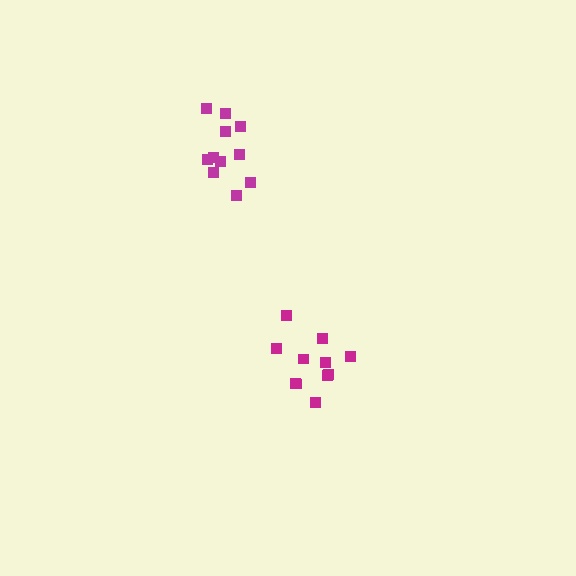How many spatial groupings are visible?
There are 2 spatial groupings.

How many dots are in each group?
Group 1: 11 dots, Group 2: 11 dots (22 total).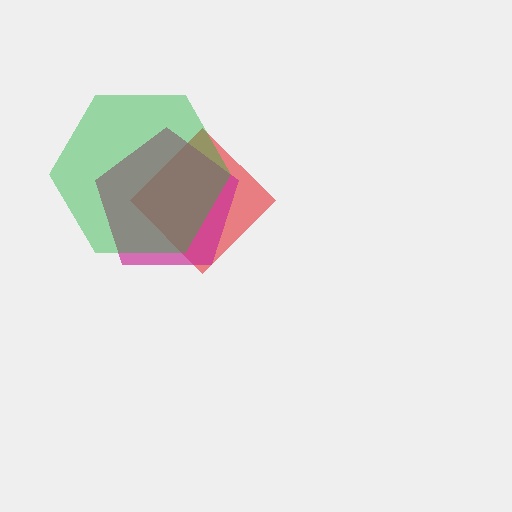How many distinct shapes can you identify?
There are 3 distinct shapes: a red diamond, a magenta pentagon, a green hexagon.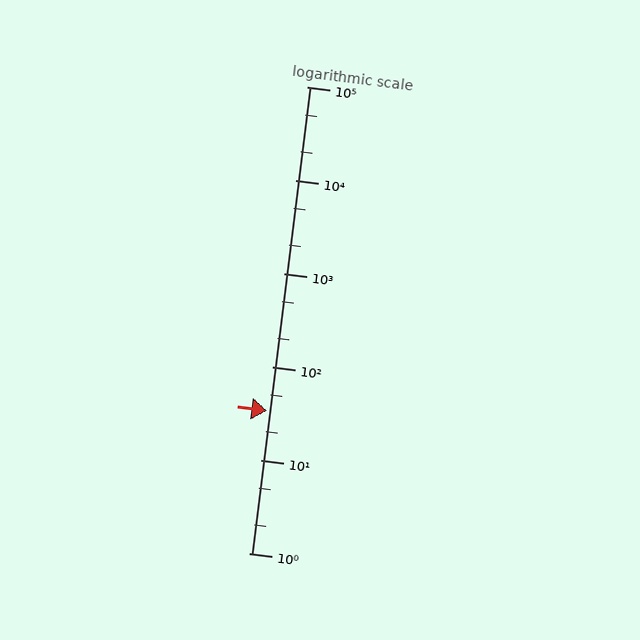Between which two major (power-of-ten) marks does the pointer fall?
The pointer is between 10 and 100.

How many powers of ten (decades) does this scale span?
The scale spans 5 decades, from 1 to 100000.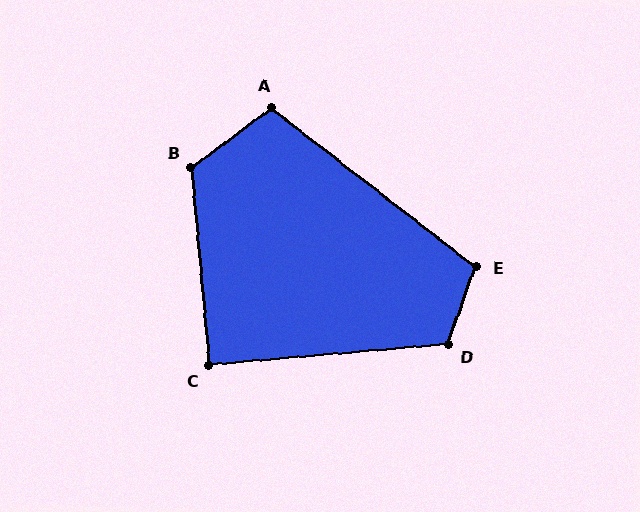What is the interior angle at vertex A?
Approximately 105 degrees (obtuse).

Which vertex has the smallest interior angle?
C, at approximately 90 degrees.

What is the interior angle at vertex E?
Approximately 108 degrees (obtuse).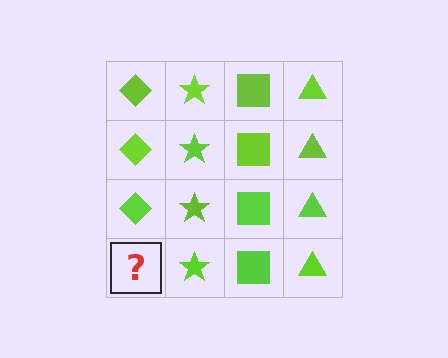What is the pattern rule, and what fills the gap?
The rule is that each column has a consistent shape. The gap should be filled with a lime diamond.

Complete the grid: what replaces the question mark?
The question mark should be replaced with a lime diamond.